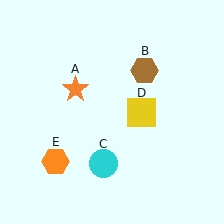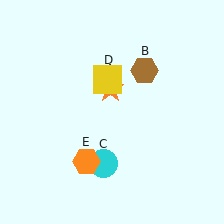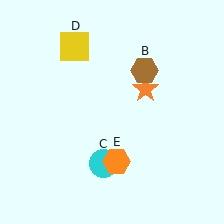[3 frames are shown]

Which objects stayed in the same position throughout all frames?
Brown hexagon (object B) and cyan circle (object C) remained stationary.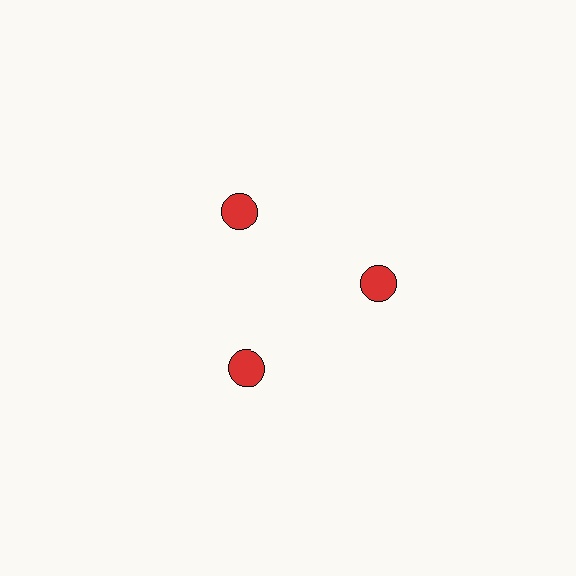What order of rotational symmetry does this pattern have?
This pattern has 3-fold rotational symmetry.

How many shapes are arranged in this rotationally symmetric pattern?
There are 3 shapes, arranged in 3 groups of 1.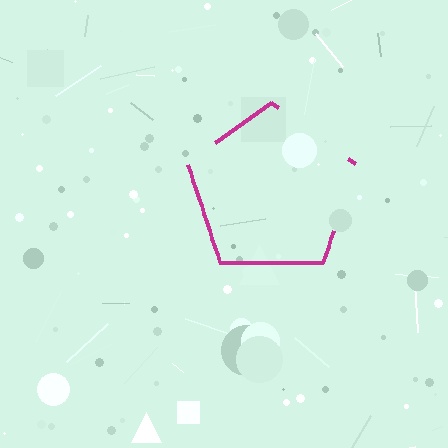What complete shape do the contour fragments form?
The contour fragments form a pentagon.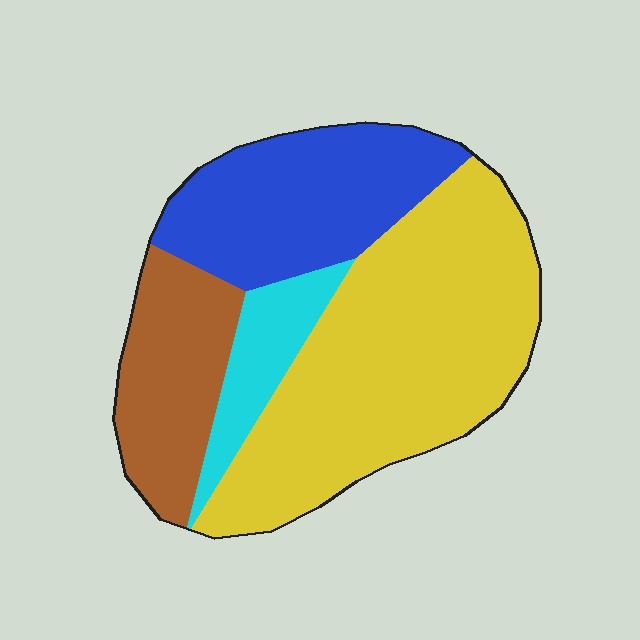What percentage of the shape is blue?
Blue takes up about one quarter (1/4) of the shape.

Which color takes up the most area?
Yellow, at roughly 50%.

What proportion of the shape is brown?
Brown covers about 20% of the shape.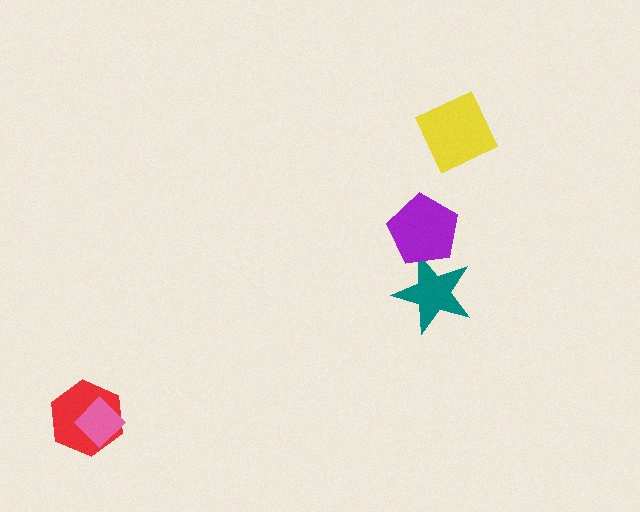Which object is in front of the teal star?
The purple pentagon is in front of the teal star.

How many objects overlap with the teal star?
1 object overlaps with the teal star.